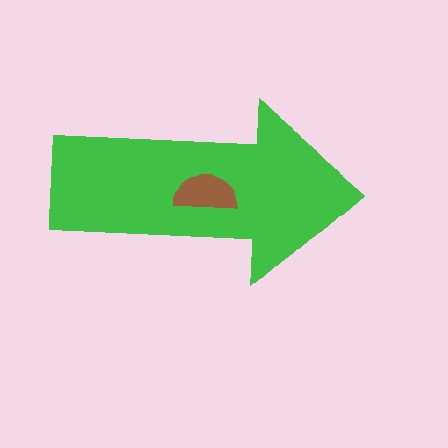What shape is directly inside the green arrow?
The brown semicircle.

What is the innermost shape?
The brown semicircle.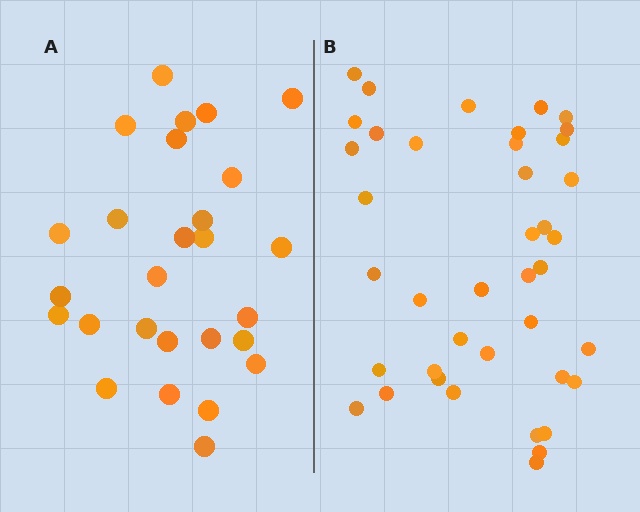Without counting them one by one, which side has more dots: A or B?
Region B (the right region) has more dots.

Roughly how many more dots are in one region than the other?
Region B has approximately 15 more dots than region A.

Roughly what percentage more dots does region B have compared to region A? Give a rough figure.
About 50% more.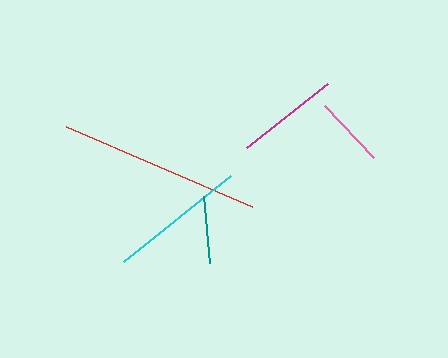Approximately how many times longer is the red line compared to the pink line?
The red line is approximately 2.8 times the length of the pink line.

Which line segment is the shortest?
The teal line is the shortest at approximately 68 pixels.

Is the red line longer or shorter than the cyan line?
The red line is longer than the cyan line.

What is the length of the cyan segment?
The cyan segment is approximately 138 pixels long.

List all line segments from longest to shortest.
From longest to shortest: red, cyan, magenta, pink, teal.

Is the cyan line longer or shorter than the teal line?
The cyan line is longer than the teal line.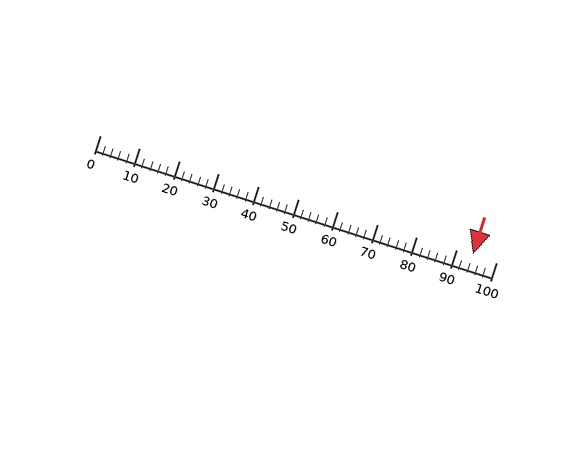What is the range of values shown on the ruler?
The ruler shows values from 0 to 100.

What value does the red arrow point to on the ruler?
The red arrow points to approximately 94.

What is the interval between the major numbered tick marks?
The major tick marks are spaced 10 units apart.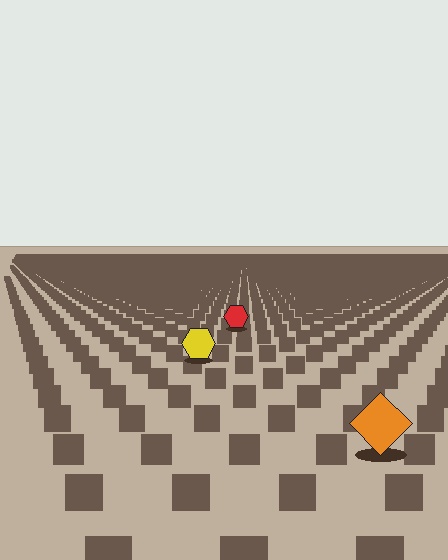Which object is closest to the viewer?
The orange diamond is closest. The texture marks near it are larger and more spread out.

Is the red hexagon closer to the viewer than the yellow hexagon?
No. The yellow hexagon is closer — you can tell from the texture gradient: the ground texture is coarser near it.